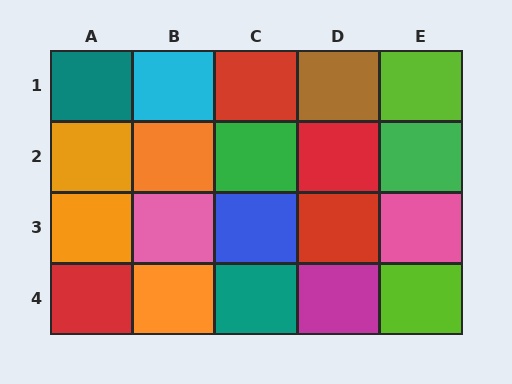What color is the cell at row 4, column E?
Lime.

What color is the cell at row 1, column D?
Brown.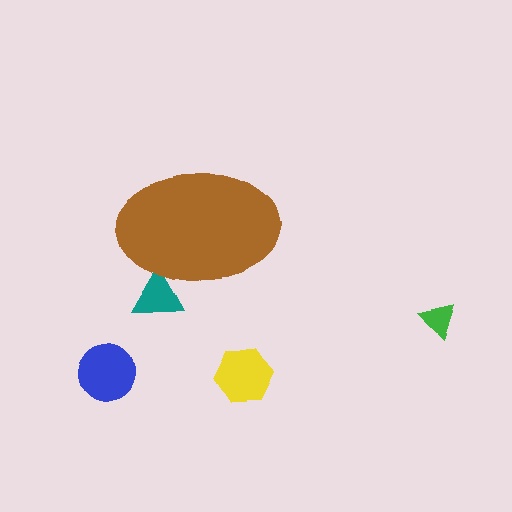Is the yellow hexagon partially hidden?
No, the yellow hexagon is fully visible.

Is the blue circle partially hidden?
No, the blue circle is fully visible.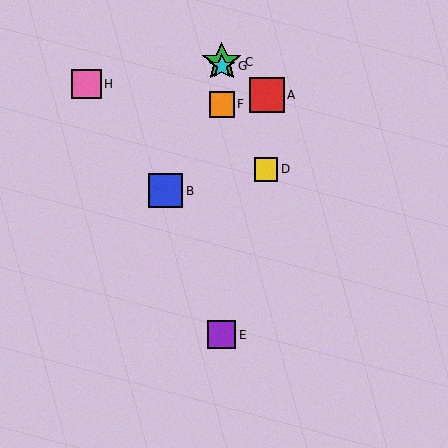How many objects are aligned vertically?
4 objects (C, E, F, G) are aligned vertically.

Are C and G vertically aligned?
Yes, both are at x≈222.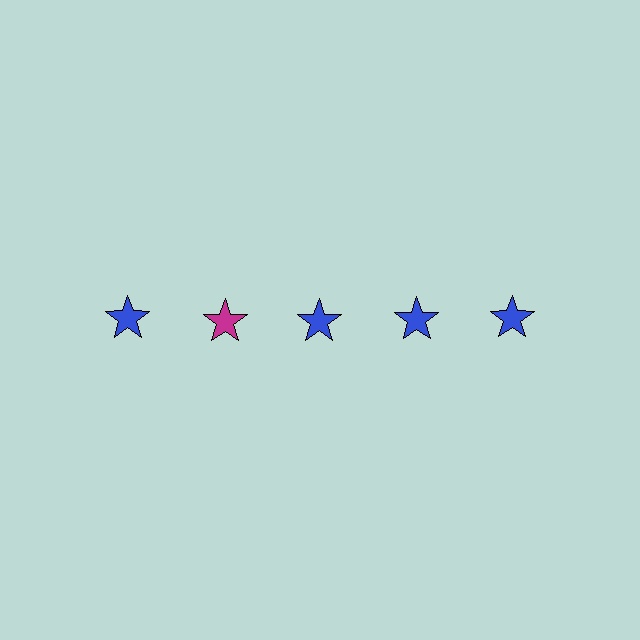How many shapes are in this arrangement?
There are 5 shapes arranged in a grid pattern.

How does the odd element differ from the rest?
It has a different color: magenta instead of blue.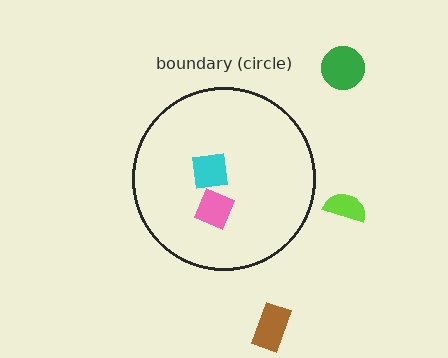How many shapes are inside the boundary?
2 inside, 3 outside.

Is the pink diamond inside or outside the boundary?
Inside.